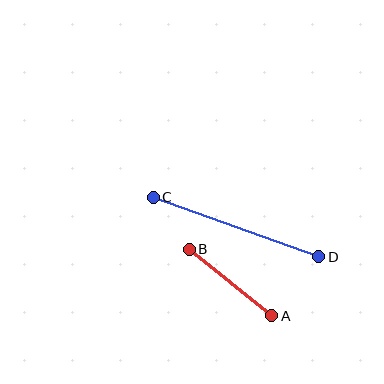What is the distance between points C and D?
The distance is approximately 176 pixels.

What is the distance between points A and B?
The distance is approximately 106 pixels.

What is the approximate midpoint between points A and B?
The midpoint is at approximately (231, 283) pixels.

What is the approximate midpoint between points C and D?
The midpoint is at approximately (236, 227) pixels.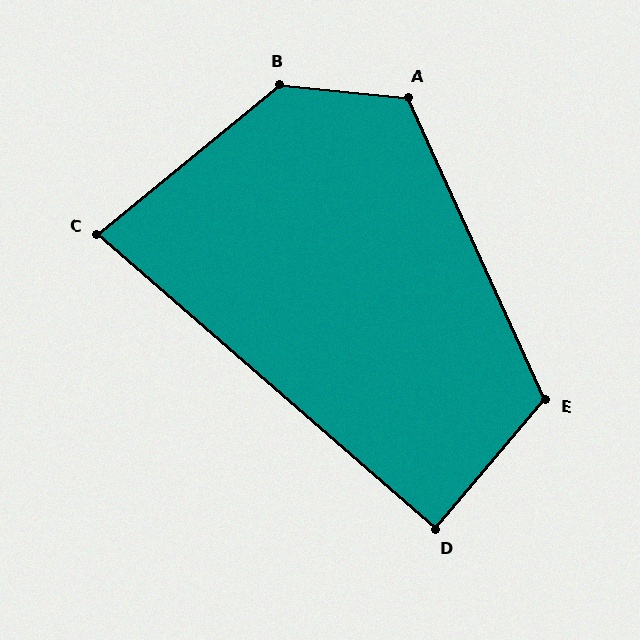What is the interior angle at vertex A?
Approximately 120 degrees (obtuse).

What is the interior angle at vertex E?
Approximately 115 degrees (obtuse).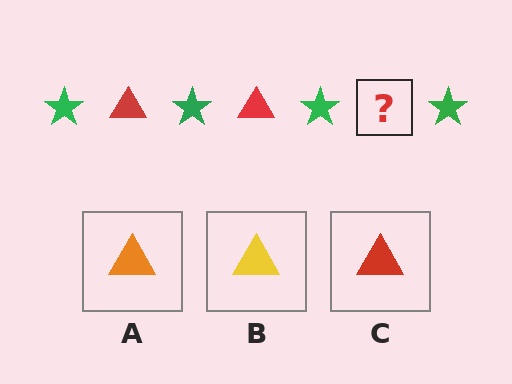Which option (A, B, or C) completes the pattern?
C.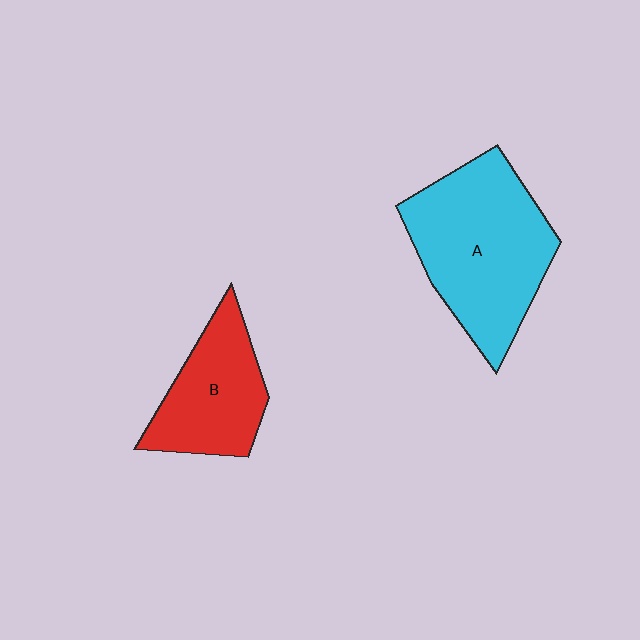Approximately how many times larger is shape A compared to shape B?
Approximately 1.6 times.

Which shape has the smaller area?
Shape B (red).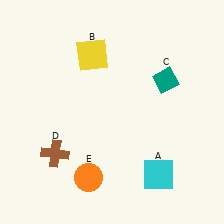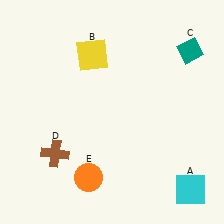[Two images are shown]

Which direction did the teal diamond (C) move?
The teal diamond (C) moved up.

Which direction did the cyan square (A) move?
The cyan square (A) moved right.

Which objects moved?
The objects that moved are: the cyan square (A), the teal diamond (C).